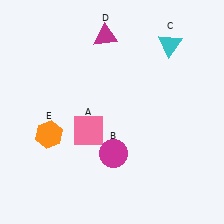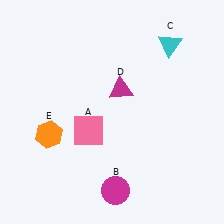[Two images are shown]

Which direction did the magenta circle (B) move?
The magenta circle (B) moved down.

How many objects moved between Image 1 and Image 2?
2 objects moved between the two images.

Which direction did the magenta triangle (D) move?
The magenta triangle (D) moved down.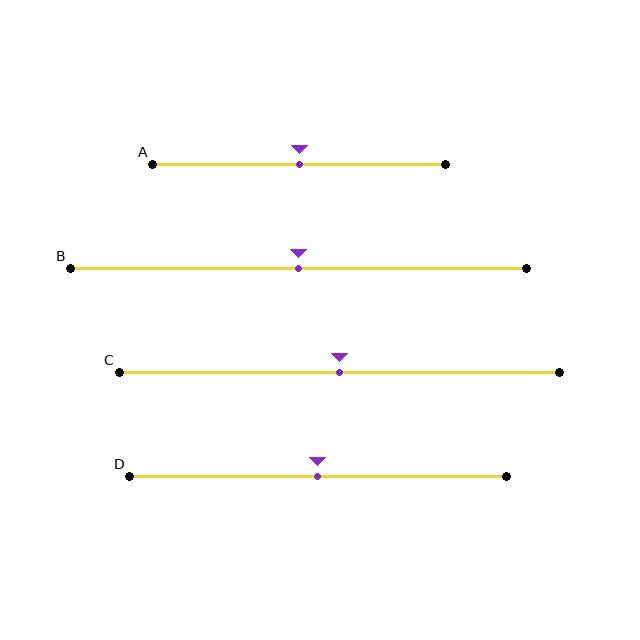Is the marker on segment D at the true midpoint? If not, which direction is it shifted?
Yes, the marker on segment D is at the true midpoint.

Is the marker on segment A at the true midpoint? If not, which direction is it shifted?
Yes, the marker on segment A is at the true midpoint.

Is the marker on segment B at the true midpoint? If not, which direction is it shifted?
Yes, the marker on segment B is at the true midpoint.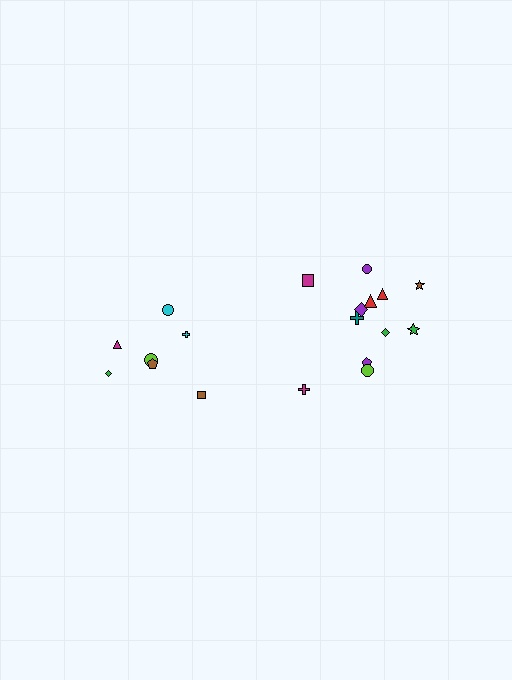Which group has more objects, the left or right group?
The right group.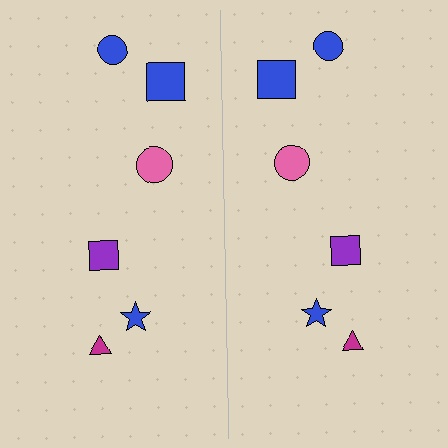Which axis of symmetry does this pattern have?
The pattern has a vertical axis of symmetry running through the center of the image.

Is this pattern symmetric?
Yes, this pattern has bilateral (reflection) symmetry.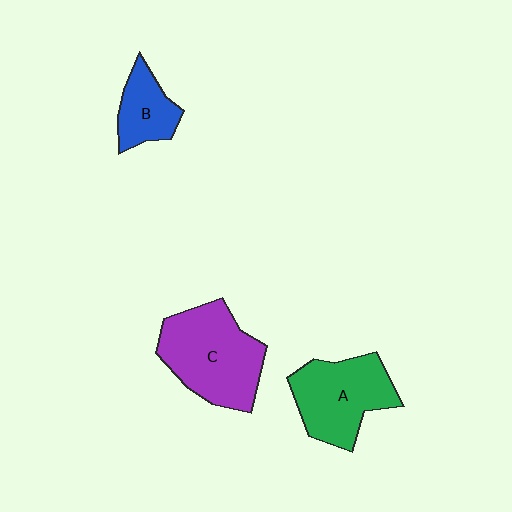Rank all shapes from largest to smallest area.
From largest to smallest: C (purple), A (green), B (blue).